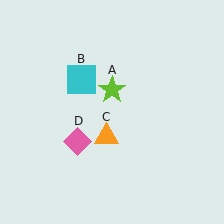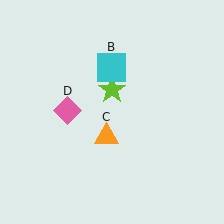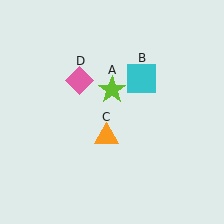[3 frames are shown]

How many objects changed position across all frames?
2 objects changed position: cyan square (object B), pink diamond (object D).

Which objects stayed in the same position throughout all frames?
Lime star (object A) and orange triangle (object C) remained stationary.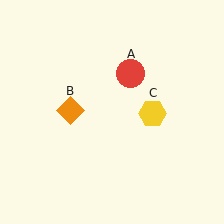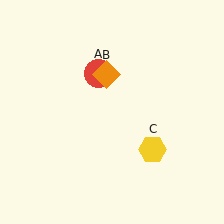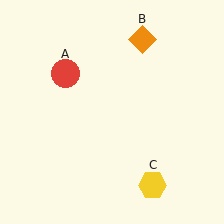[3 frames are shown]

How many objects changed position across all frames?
3 objects changed position: red circle (object A), orange diamond (object B), yellow hexagon (object C).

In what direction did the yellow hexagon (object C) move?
The yellow hexagon (object C) moved down.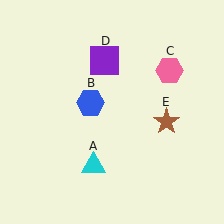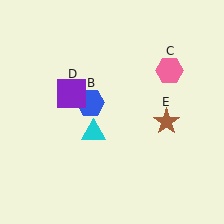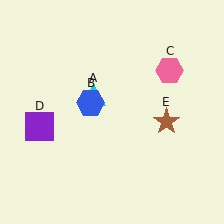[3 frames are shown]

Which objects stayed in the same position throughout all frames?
Blue hexagon (object B) and pink hexagon (object C) and brown star (object E) remained stationary.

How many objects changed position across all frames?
2 objects changed position: cyan triangle (object A), purple square (object D).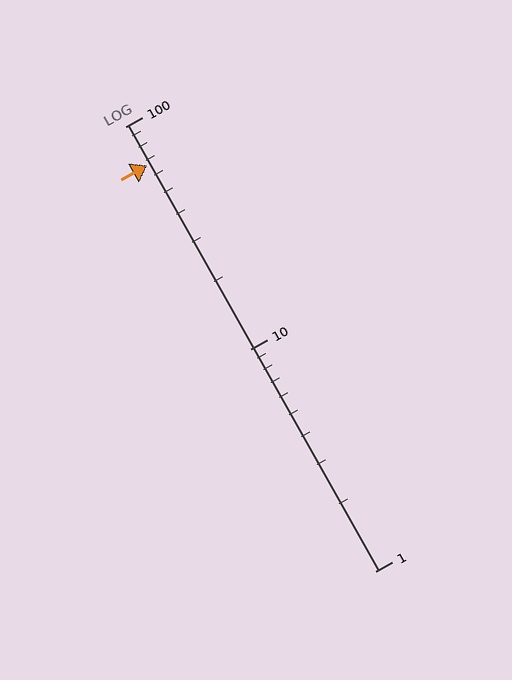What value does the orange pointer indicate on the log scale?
The pointer indicates approximately 67.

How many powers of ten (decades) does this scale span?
The scale spans 2 decades, from 1 to 100.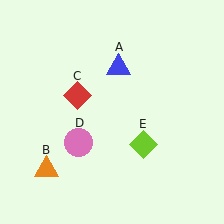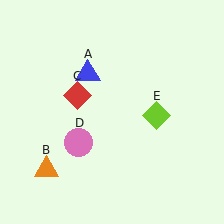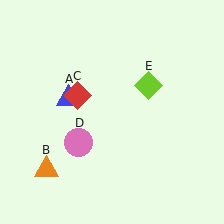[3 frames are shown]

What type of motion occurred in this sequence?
The blue triangle (object A), lime diamond (object E) rotated counterclockwise around the center of the scene.